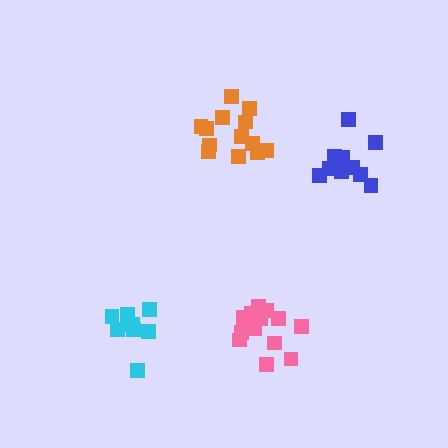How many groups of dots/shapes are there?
There are 4 groups.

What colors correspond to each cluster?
The clusters are colored: blue, cyan, pink, orange.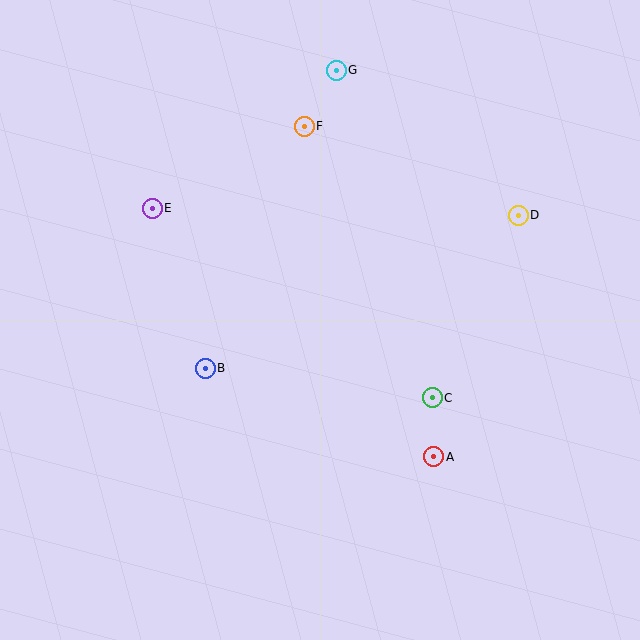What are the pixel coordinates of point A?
Point A is at (434, 457).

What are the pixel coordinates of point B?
Point B is at (205, 368).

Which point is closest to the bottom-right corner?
Point A is closest to the bottom-right corner.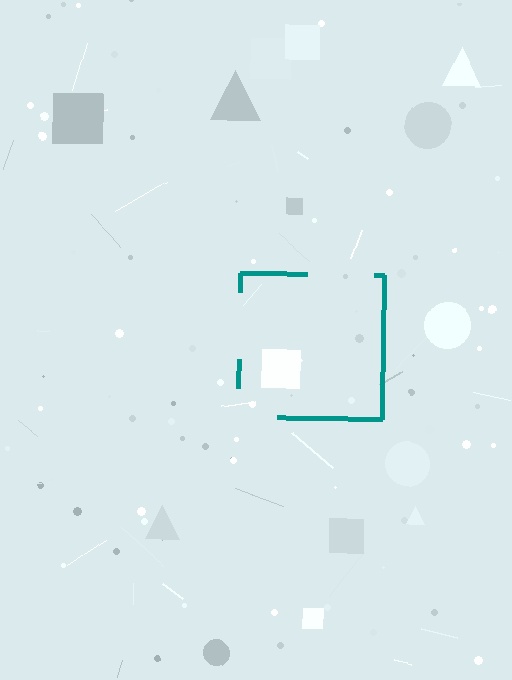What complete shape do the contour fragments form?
The contour fragments form a square.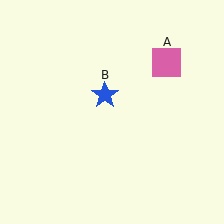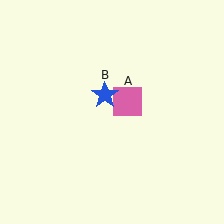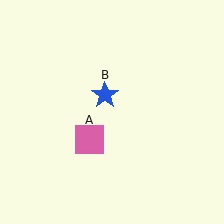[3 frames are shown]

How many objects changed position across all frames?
1 object changed position: pink square (object A).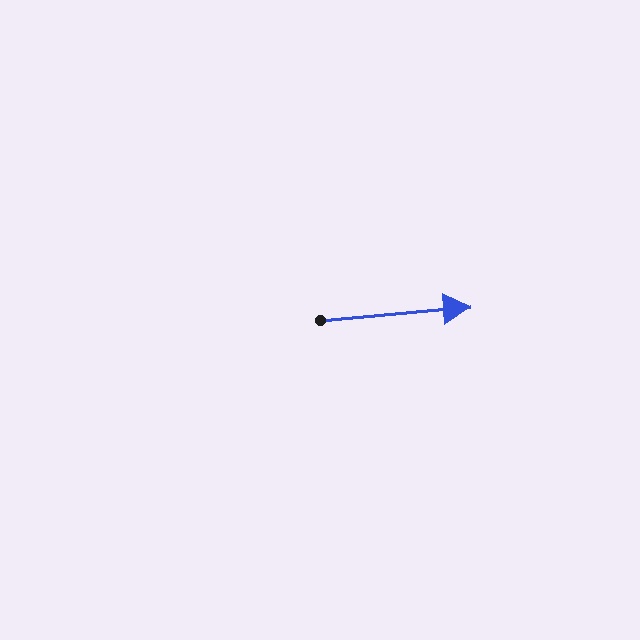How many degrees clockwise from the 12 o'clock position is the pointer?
Approximately 85 degrees.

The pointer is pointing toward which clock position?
Roughly 3 o'clock.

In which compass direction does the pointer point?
East.